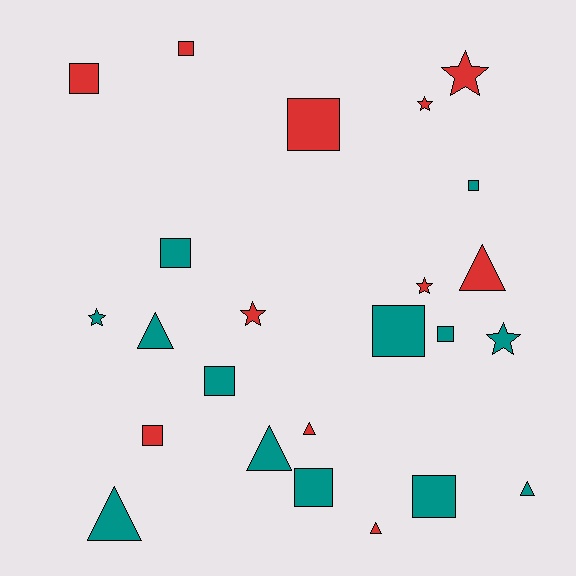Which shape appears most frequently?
Square, with 11 objects.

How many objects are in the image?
There are 24 objects.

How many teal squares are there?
There are 7 teal squares.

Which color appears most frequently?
Teal, with 13 objects.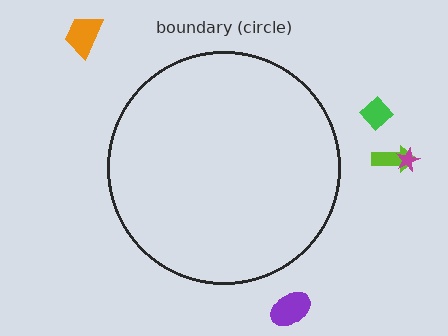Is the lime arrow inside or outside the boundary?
Outside.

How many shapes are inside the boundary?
0 inside, 5 outside.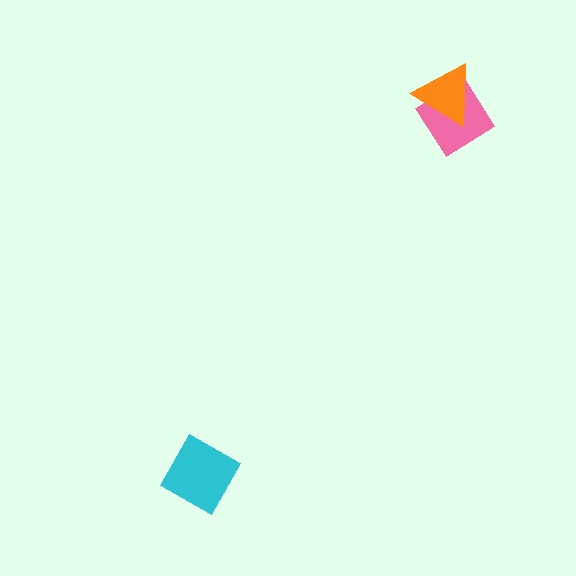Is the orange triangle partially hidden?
No, no other shape covers it.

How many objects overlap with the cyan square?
0 objects overlap with the cyan square.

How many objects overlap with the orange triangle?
1 object overlaps with the orange triangle.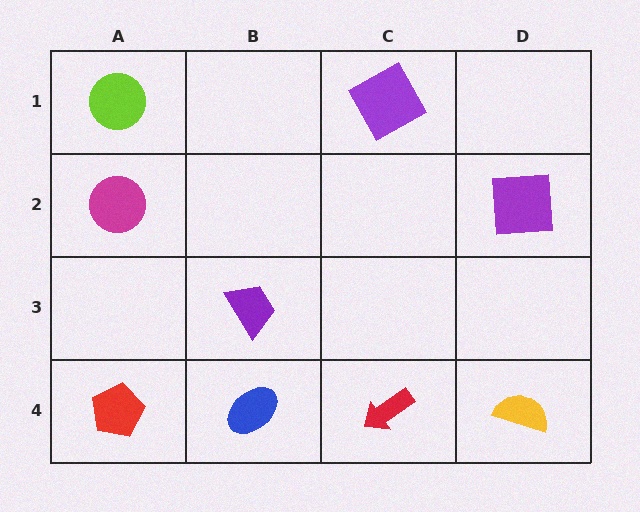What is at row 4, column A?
A red pentagon.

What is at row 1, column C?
A purple square.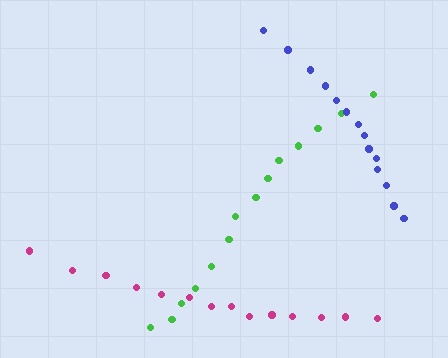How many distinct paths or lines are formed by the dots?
There are 3 distinct paths.